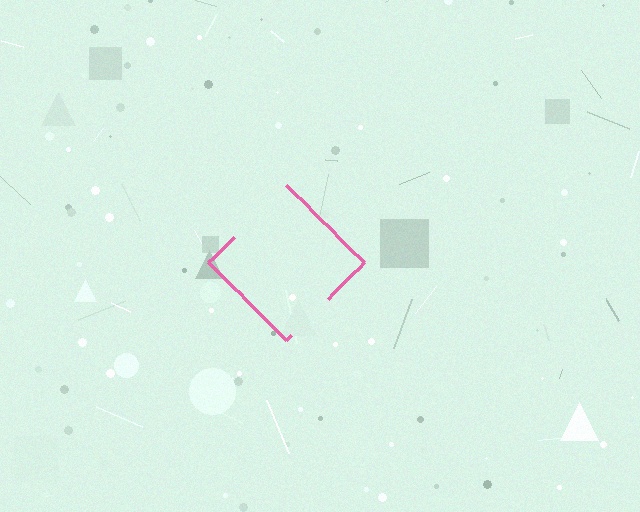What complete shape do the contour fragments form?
The contour fragments form a diamond.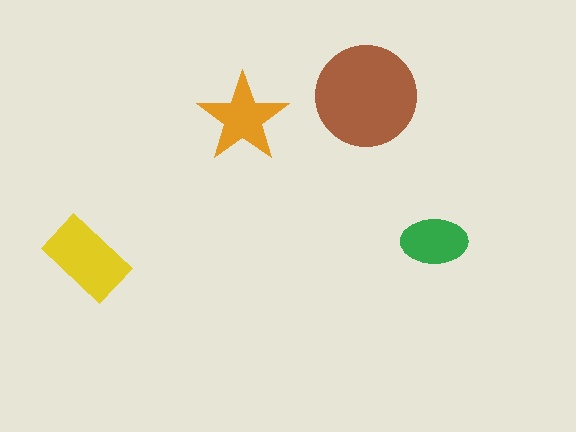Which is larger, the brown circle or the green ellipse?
The brown circle.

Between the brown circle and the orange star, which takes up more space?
The brown circle.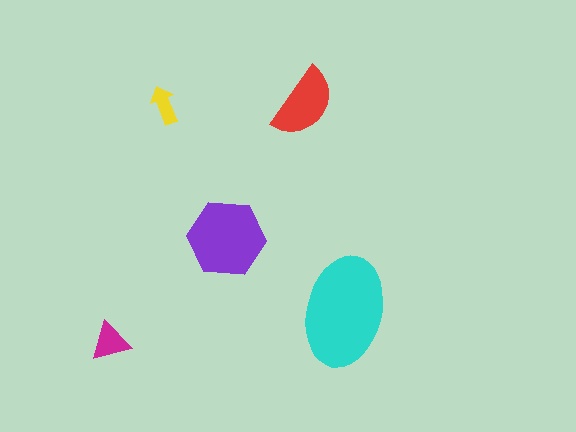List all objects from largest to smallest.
The cyan ellipse, the purple hexagon, the red semicircle, the magenta triangle, the yellow arrow.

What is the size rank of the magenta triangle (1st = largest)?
4th.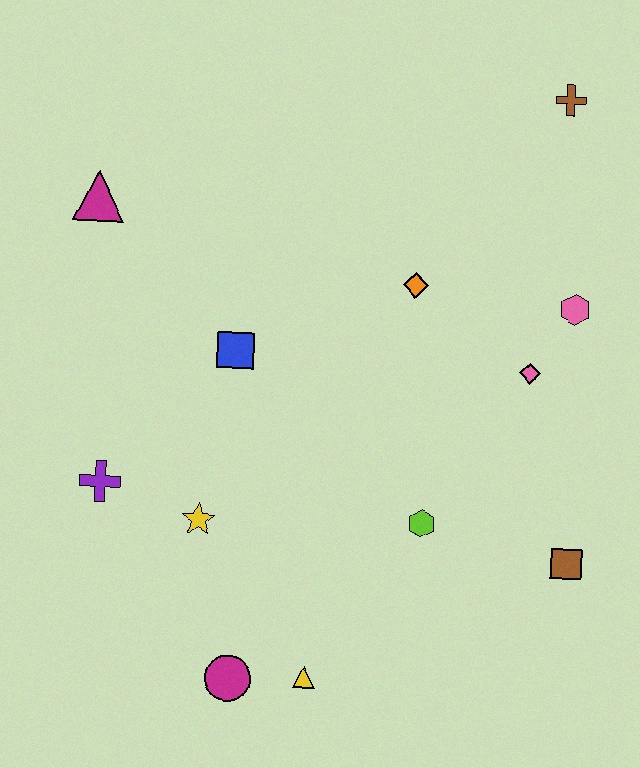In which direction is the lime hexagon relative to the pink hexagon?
The lime hexagon is below the pink hexagon.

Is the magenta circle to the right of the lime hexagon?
No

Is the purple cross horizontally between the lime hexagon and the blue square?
No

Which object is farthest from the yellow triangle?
The brown cross is farthest from the yellow triangle.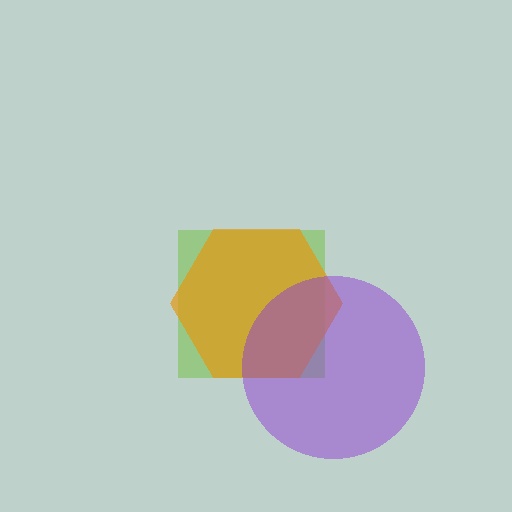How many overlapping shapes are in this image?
There are 3 overlapping shapes in the image.